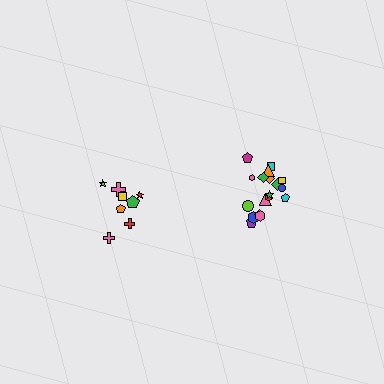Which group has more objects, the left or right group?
The right group.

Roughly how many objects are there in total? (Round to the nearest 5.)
Roughly 25 objects in total.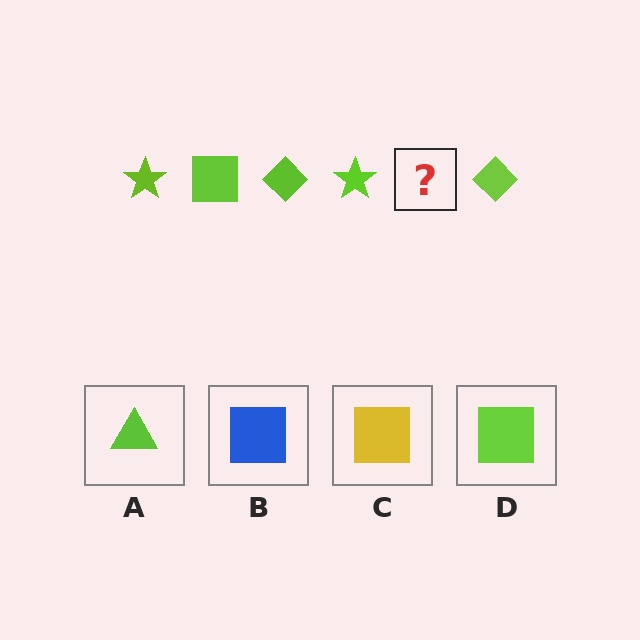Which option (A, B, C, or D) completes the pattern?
D.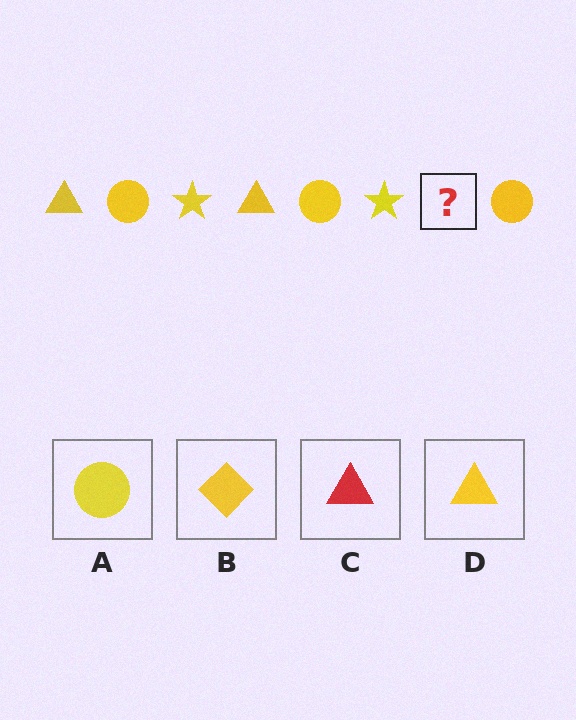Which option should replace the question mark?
Option D.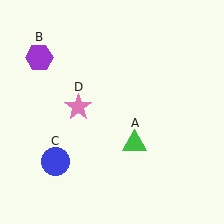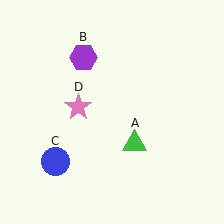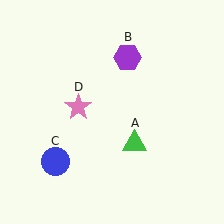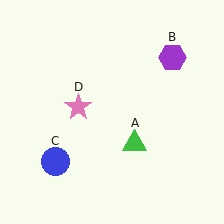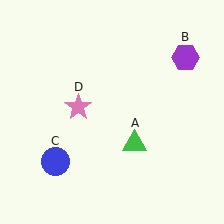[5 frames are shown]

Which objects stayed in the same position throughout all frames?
Green triangle (object A) and blue circle (object C) and pink star (object D) remained stationary.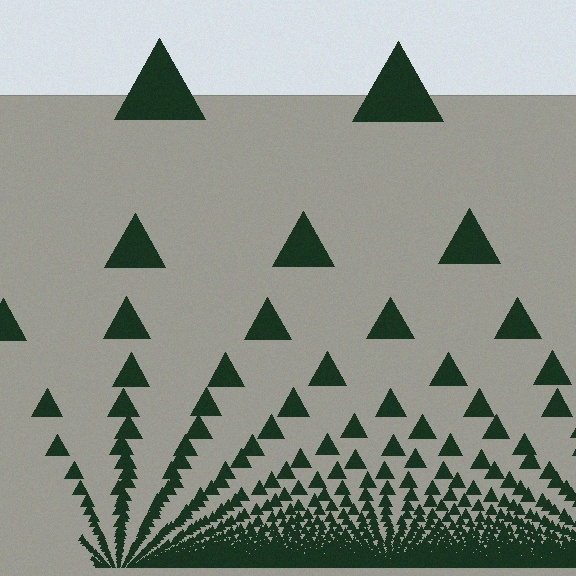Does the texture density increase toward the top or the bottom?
Density increases toward the bottom.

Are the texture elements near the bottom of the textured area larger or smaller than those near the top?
Smaller. The gradient is inverted — elements near the bottom are smaller and denser.